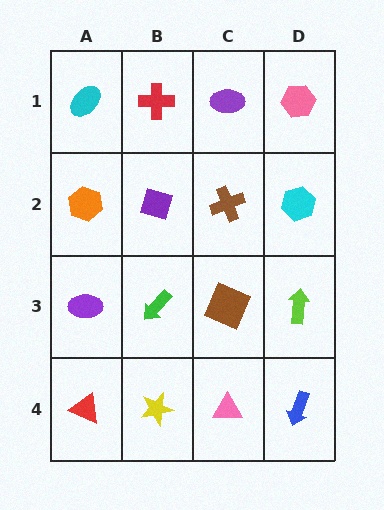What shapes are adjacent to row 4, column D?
A lime arrow (row 3, column D), a pink triangle (row 4, column C).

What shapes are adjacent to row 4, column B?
A green arrow (row 3, column B), a red triangle (row 4, column A), a pink triangle (row 4, column C).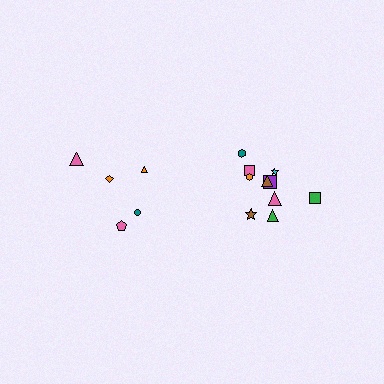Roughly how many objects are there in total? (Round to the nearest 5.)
Roughly 15 objects in total.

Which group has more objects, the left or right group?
The right group.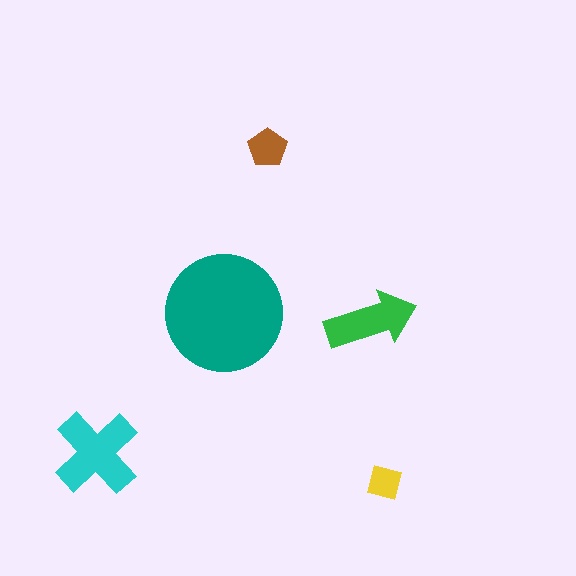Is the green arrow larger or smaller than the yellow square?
Larger.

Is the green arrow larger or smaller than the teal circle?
Smaller.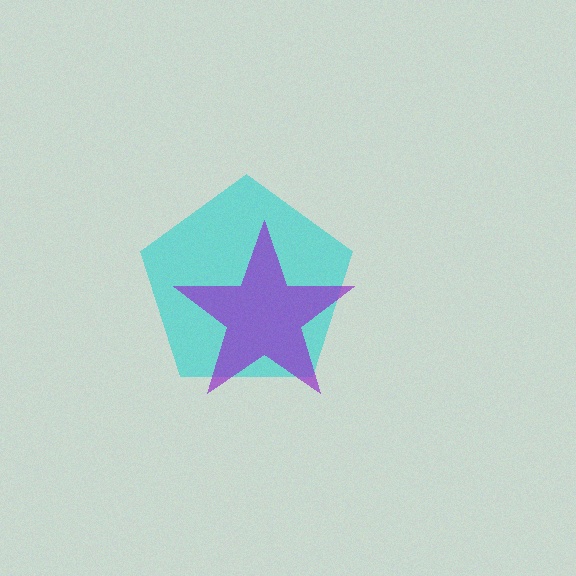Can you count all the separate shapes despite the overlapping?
Yes, there are 2 separate shapes.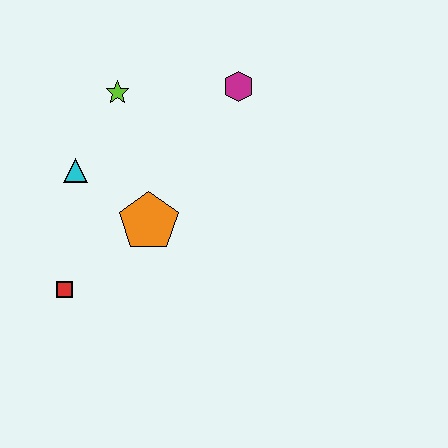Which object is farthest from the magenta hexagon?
The red square is farthest from the magenta hexagon.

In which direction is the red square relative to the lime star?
The red square is below the lime star.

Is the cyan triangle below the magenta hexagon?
Yes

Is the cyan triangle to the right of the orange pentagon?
No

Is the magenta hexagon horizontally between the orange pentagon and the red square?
No